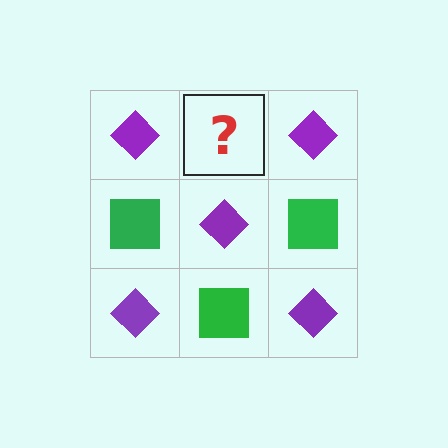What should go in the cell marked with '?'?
The missing cell should contain a green square.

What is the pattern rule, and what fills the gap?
The rule is that it alternates purple diamond and green square in a checkerboard pattern. The gap should be filled with a green square.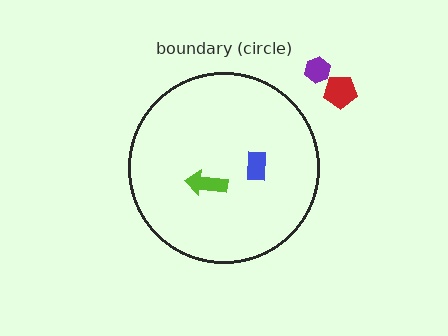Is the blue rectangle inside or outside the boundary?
Inside.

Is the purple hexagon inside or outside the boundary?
Outside.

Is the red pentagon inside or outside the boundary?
Outside.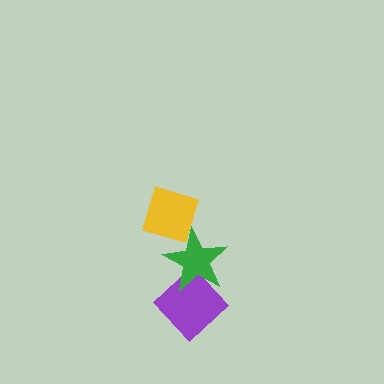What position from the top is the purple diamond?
The purple diamond is 3rd from the top.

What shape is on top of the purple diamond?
The green star is on top of the purple diamond.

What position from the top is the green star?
The green star is 2nd from the top.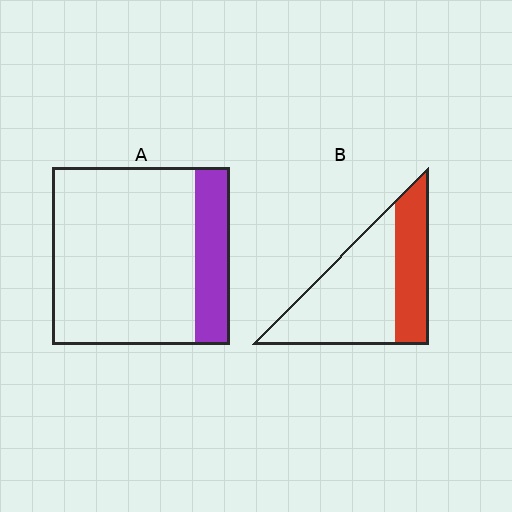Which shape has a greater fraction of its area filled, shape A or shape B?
Shape B.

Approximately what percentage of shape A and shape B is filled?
A is approximately 20% and B is approximately 35%.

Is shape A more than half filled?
No.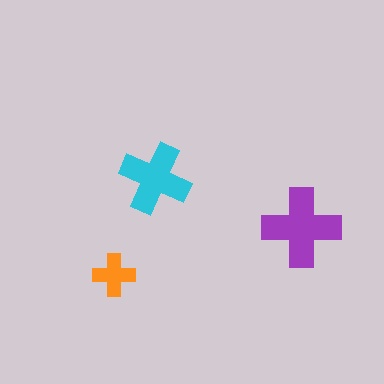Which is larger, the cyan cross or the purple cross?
The purple one.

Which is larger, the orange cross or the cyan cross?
The cyan one.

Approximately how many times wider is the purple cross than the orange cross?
About 2 times wider.